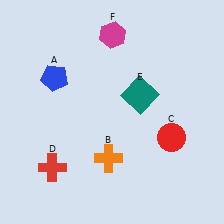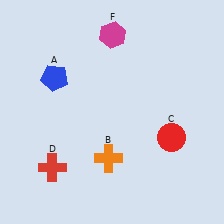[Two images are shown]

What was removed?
The teal square (E) was removed in Image 2.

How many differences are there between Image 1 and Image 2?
There is 1 difference between the two images.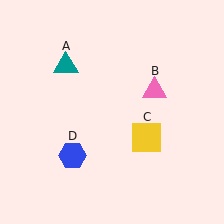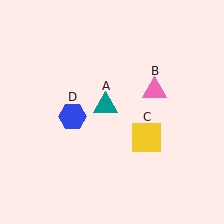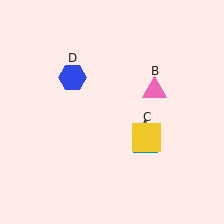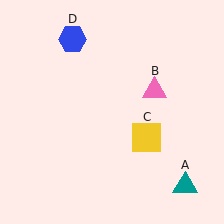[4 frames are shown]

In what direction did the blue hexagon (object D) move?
The blue hexagon (object D) moved up.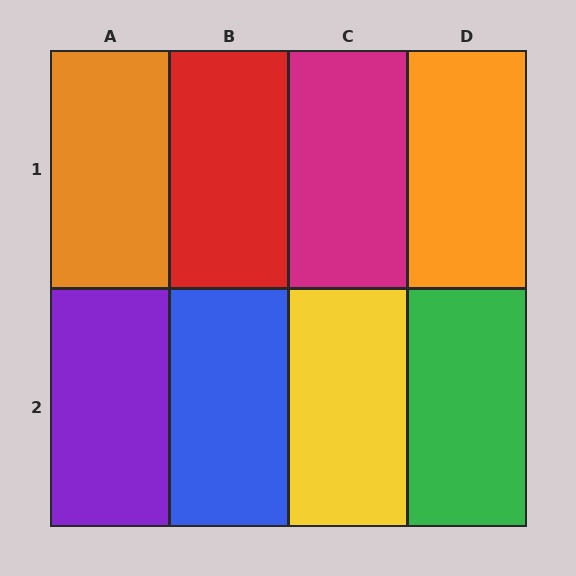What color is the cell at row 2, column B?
Blue.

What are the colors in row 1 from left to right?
Orange, red, magenta, orange.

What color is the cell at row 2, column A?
Purple.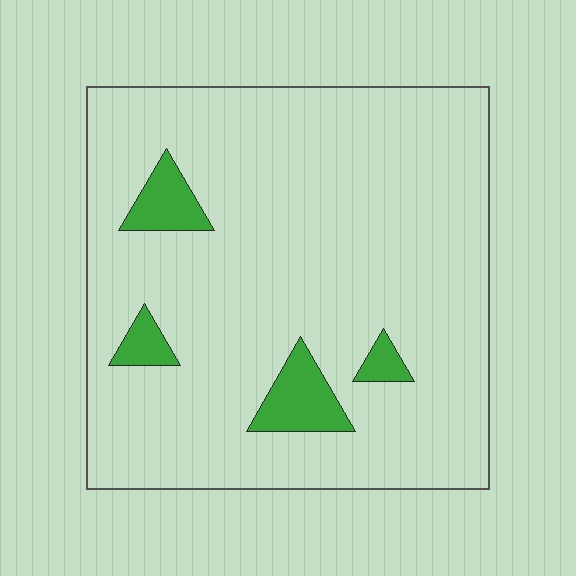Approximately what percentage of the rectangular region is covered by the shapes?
Approximately 10%.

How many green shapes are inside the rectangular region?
4.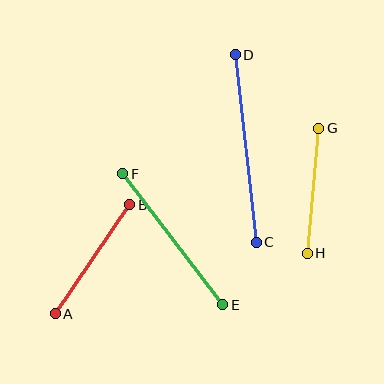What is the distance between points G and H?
The distance is approximately 126 pixels.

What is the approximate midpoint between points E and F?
The midpoint is at approximately (173, 239) pixels.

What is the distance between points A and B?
The distance is approximately 132 pixels.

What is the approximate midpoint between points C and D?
The midpoint is at approximately (246, 149) pixels.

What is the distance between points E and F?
The distance is approximately 165 pixels.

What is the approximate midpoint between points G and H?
The midpoint is at approximately (313, 191) pixels.